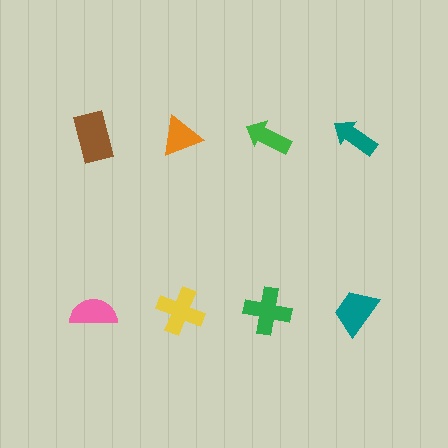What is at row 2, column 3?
A green cross.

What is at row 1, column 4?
A teal arrow.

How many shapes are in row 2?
4 shapes.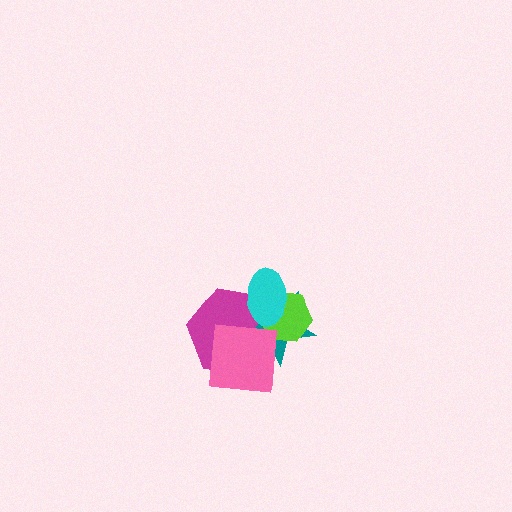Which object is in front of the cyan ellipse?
The pink square is in front of the cyan ellipse.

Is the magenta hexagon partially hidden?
Yes, it is partially covered by another shape.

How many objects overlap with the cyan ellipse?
4 objects overlap with the cyan ellipse.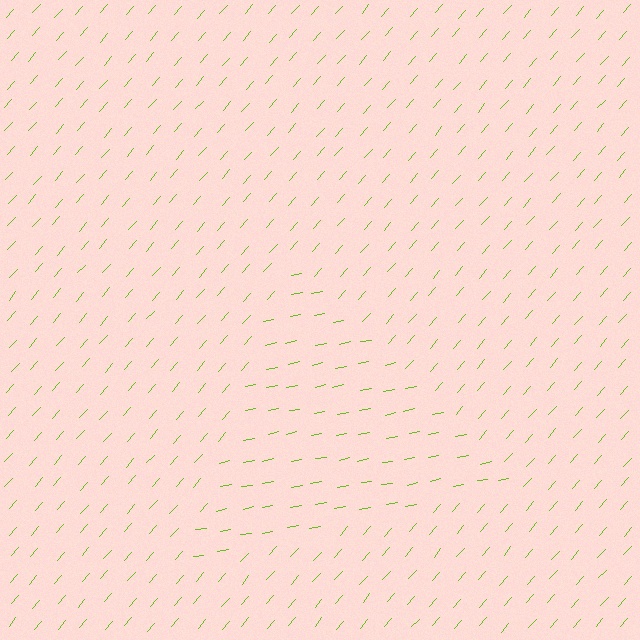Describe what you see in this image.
The image is filled with small lime line segments. A triangle region in the image has lines oriented differently from the surrounding lines, creating a visible texture boundary.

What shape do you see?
I see a triangle.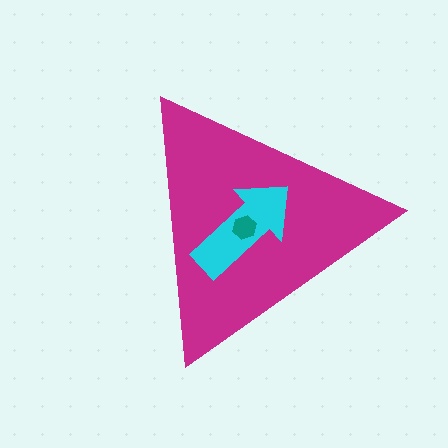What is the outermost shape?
The magenta triangle.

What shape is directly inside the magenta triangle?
The cyan arrow.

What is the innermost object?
The teal hexagon.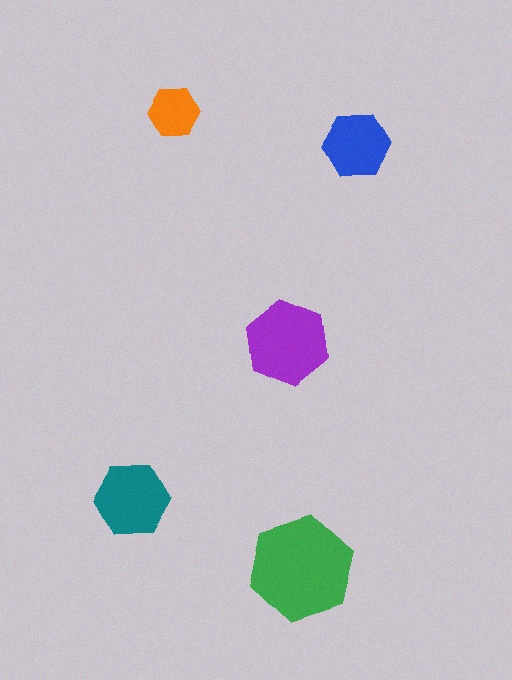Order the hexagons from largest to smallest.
the green one, the purple one, the teal one, the blue one, the orange one.